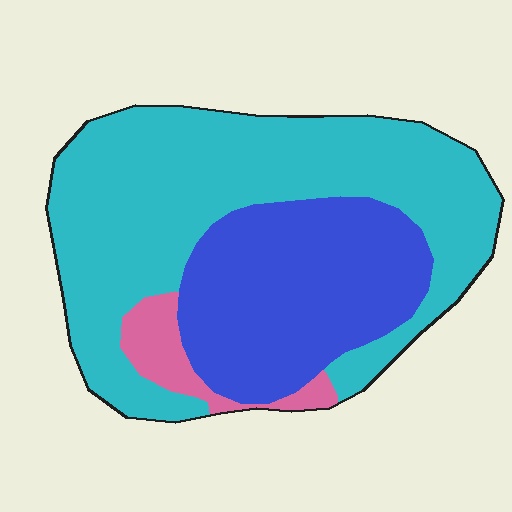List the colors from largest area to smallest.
From largest to smallest: cyan, blue, pink.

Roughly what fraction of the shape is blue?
Blue takes up about one third (1/3) of the shape.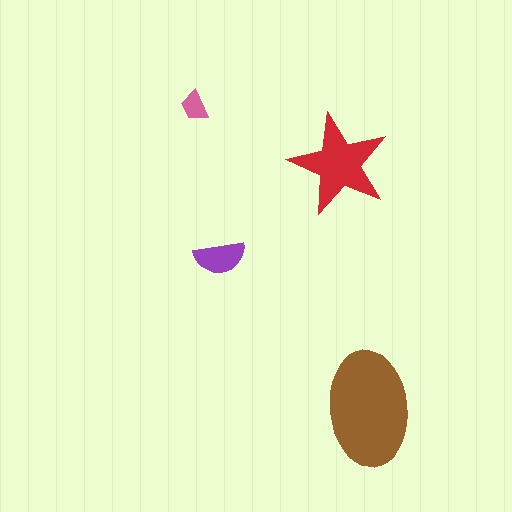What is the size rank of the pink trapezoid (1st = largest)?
4th.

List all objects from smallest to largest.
The pink trapezoid, the purple semicircle, the red star, the brown ellipse.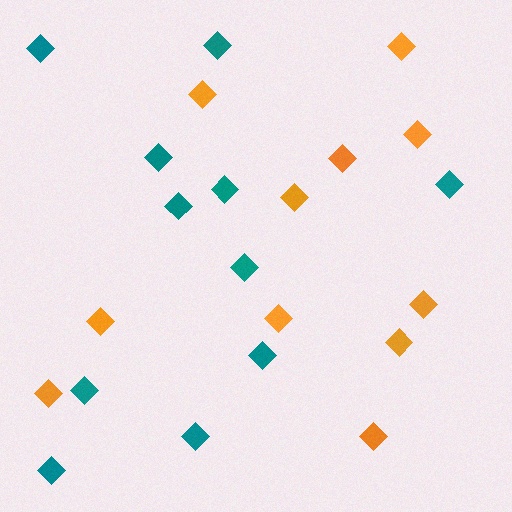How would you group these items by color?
There are 2 groups: one group of orange diamonds (11) and one group of teal diamonds (11).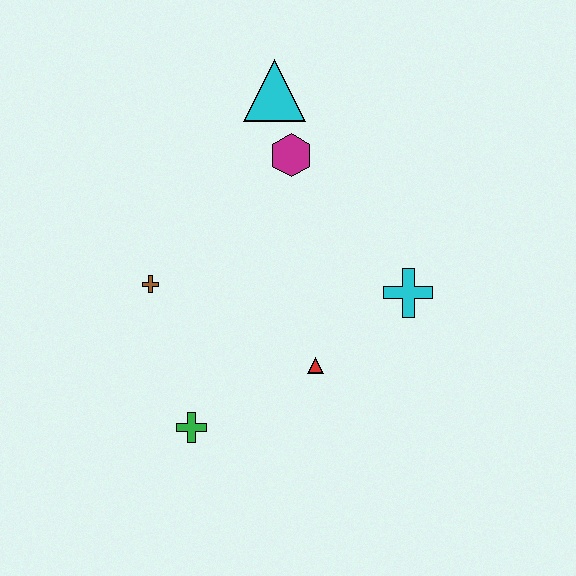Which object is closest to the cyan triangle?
The magenta hexagon is closest to the cyan triangle.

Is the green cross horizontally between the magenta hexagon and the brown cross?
Yes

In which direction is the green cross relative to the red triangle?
The green cross is to the left of the red triangle.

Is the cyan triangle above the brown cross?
Yes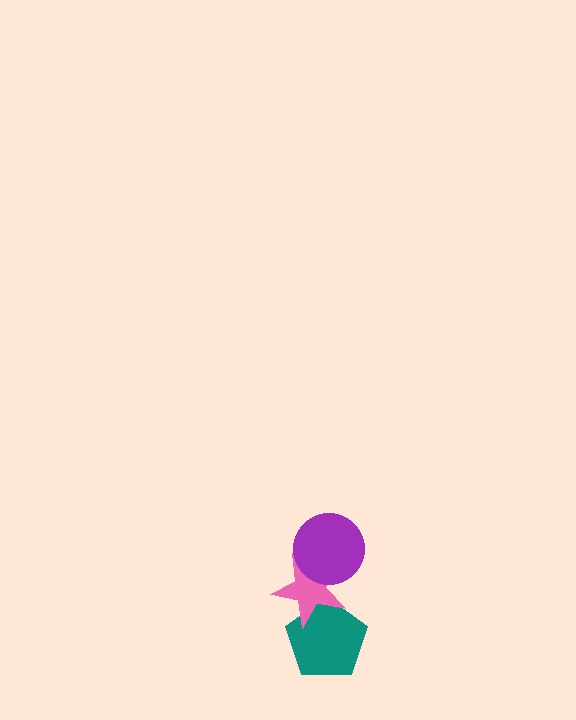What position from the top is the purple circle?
The purple circle is 1st from the top.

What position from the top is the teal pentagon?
The teal pentagon is 3rd from the top.